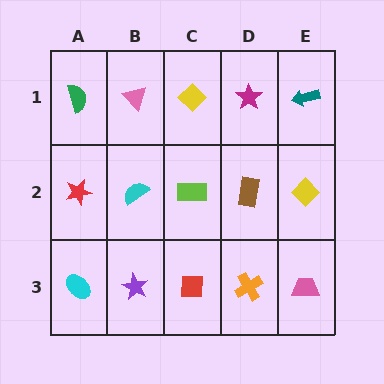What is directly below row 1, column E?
A yellow diamond.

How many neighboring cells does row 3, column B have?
3.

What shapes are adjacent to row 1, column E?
A yellow diamond (row 2, column E), a magenta star (row 1, column D).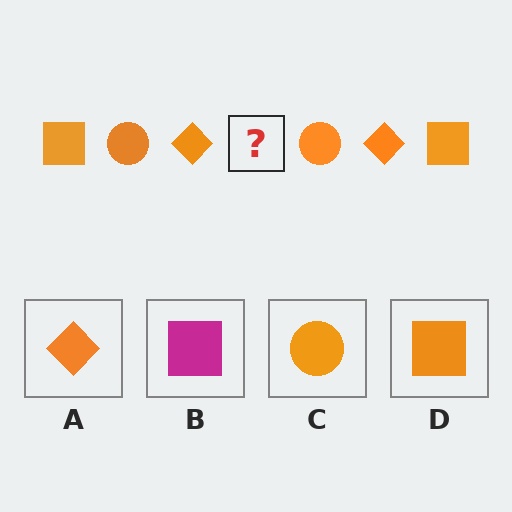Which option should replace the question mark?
Option D.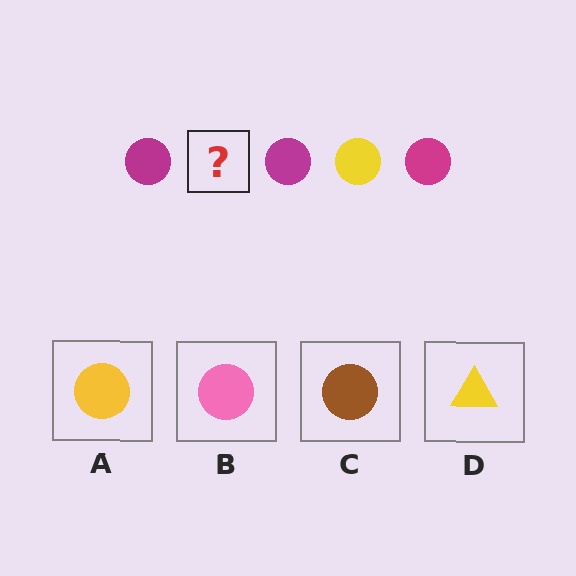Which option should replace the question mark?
Option A.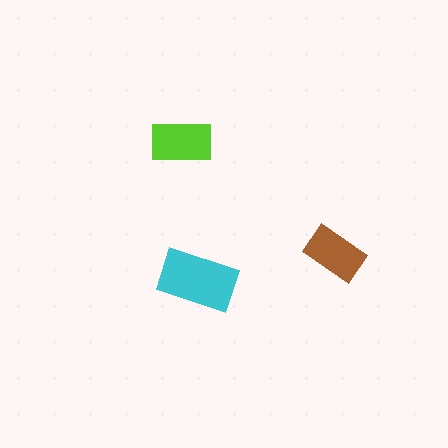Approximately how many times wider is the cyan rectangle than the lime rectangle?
About 1.5 times wider.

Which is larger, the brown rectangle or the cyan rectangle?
The cyan one.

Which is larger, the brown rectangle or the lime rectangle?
The lime one.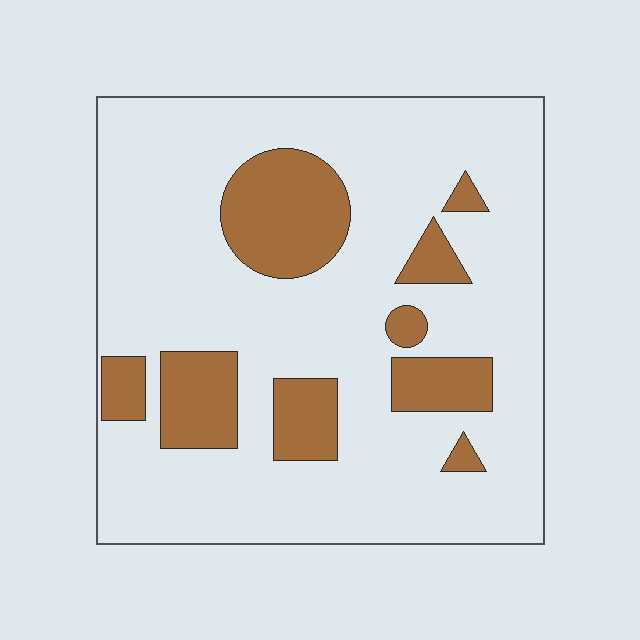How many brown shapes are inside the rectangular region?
9.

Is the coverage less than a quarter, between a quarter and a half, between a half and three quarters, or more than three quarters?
Less than a quarter.